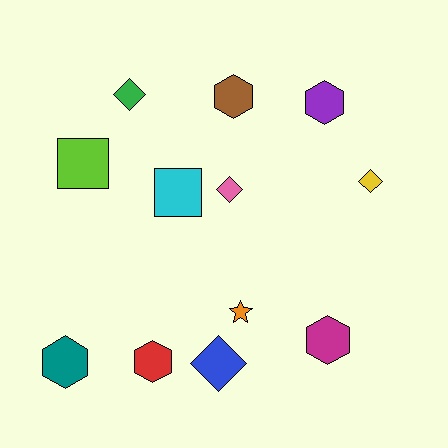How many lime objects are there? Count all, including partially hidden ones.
There is 1 lime object.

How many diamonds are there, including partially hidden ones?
There are 4 diamonds.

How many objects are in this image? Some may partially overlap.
There are 12 objects.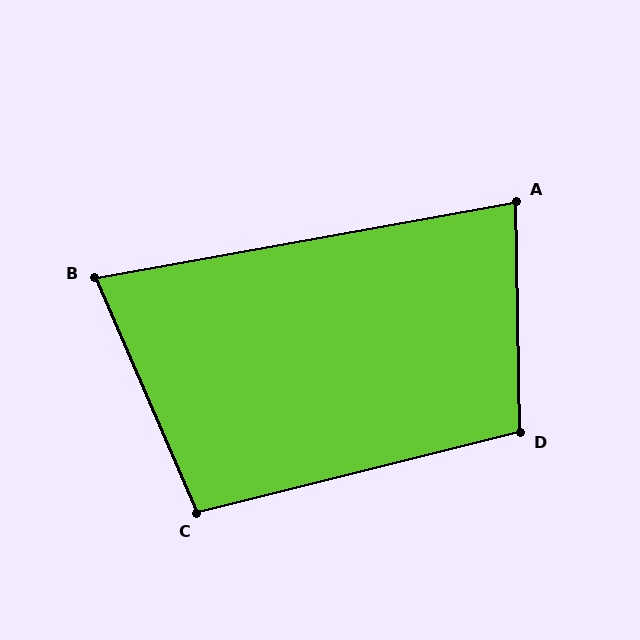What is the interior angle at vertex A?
Approximately 81 degrees (acute).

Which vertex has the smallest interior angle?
B, at approximately 77 degrees.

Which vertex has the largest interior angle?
D, at approximately 103 degrees.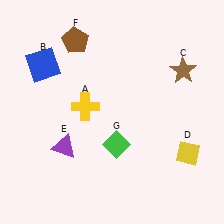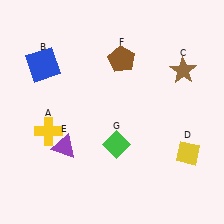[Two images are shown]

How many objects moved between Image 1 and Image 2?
2 objects moved between the two images.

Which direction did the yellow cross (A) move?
The yellow cross (A) moved left.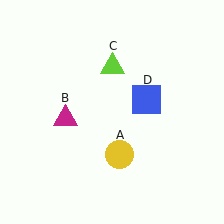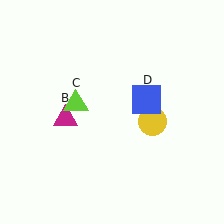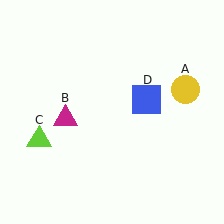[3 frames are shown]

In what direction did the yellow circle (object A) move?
The yellow circle (object A) moved up and to the right.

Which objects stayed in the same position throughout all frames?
Magenta triangle (object B) and blue square (object D) remained stationary.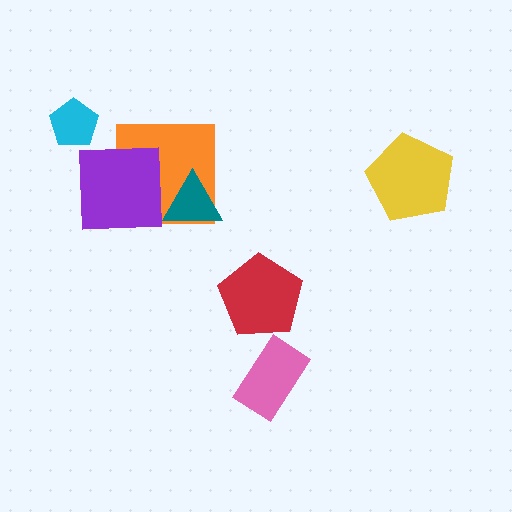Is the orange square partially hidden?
Yes, it is partially covered by another shape.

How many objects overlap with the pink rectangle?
0 objects overlap with the pink rectangle.